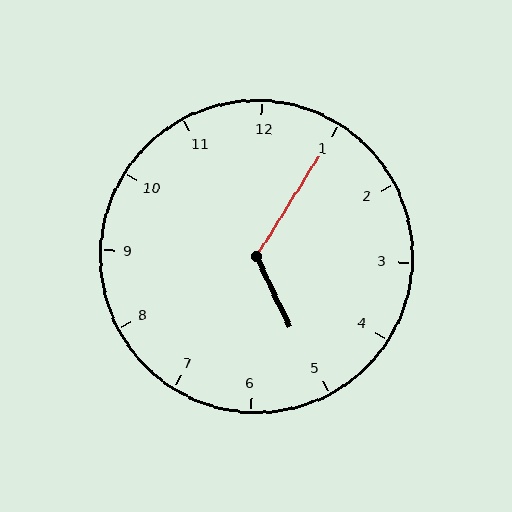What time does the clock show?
5:05.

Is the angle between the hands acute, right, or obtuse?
It is obtuse.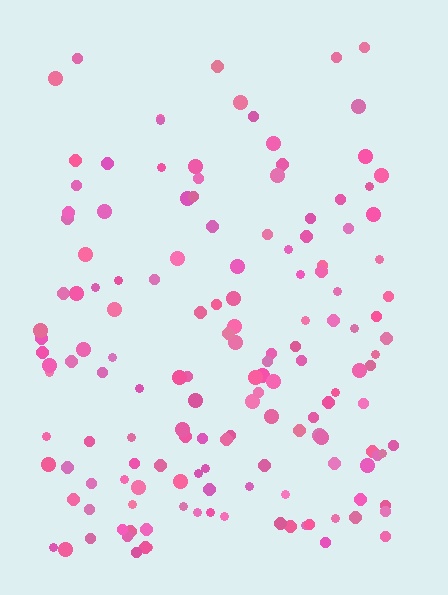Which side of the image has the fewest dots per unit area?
The top.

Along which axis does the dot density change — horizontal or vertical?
Vertical.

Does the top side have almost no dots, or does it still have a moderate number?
Still a moderate number, just noticeably fewer than the bottom.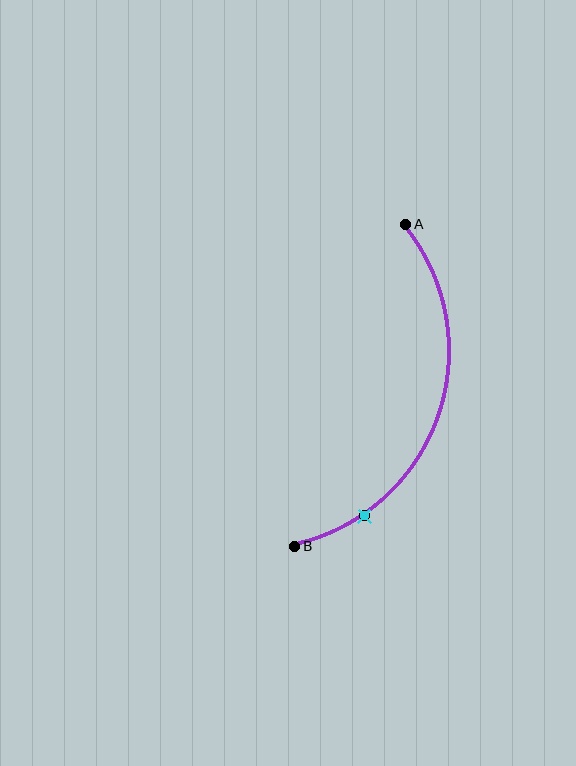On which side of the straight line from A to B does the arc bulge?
The arc bulges to the right of the straight line connecting A and B.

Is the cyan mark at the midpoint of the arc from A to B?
No. The cyan mark lies on the arc but is closer to endpoint B. The arc midpoint would be at the point on the curve equidistant along the arc from both A and B.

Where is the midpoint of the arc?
The arc midpoint is the point on the curve farthest from the straight line joining A and B. It sits to the right of that line.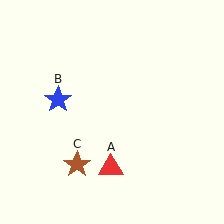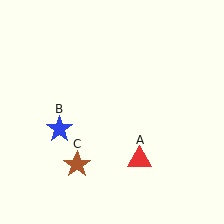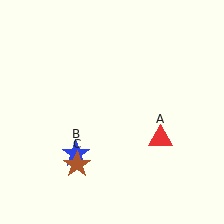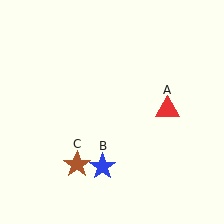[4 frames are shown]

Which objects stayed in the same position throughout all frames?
Brown star (object C) remained stationary.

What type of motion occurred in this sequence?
The red triangle (object A), blue star (object B) rotated counterclockwise around the center of the scene.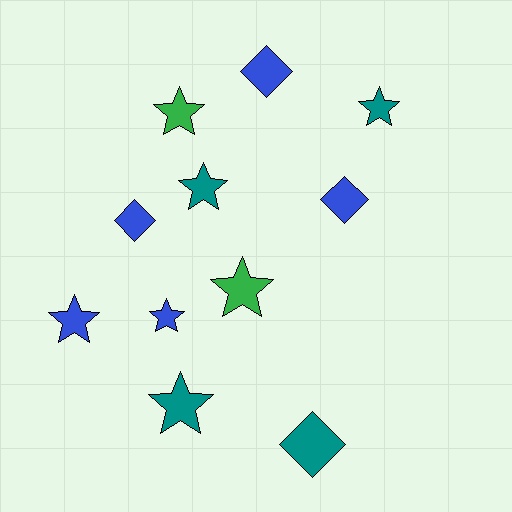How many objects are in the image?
There are 11 objects.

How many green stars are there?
There are 2 green stars.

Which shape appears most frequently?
Star, with 7 objects.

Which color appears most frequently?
Blue, with 5 objects.